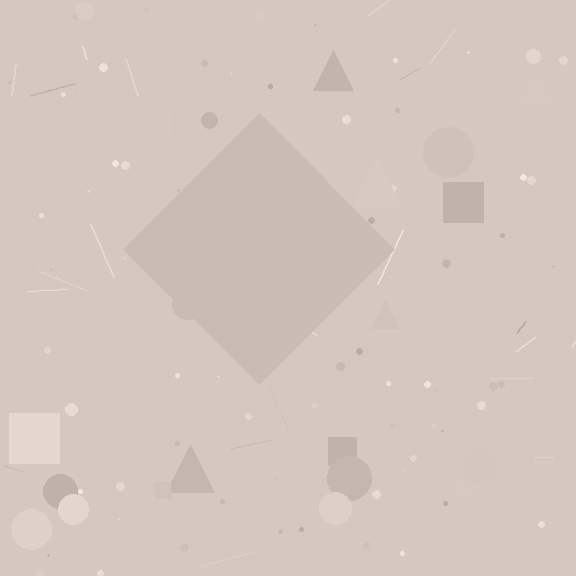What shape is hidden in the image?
A diamond is hidden in the image.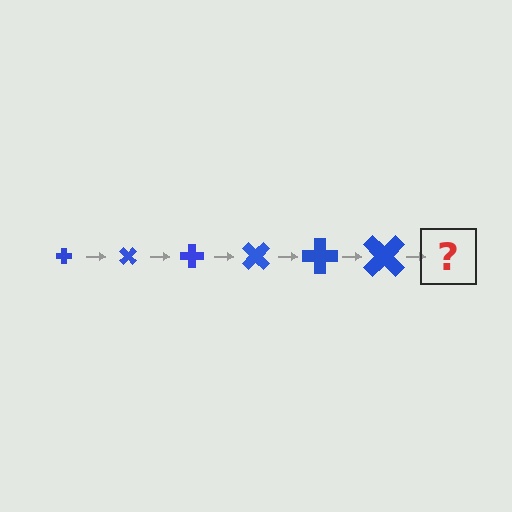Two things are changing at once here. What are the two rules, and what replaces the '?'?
The two rules are that the cross grows larger each step and it rotates 45 degrees each step. The '?' should be a cross, larger than the previous one and rotated 270 degrees from the start.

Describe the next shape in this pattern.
It should be a cross, larger than the previous one and rotated 270 degrees from the start.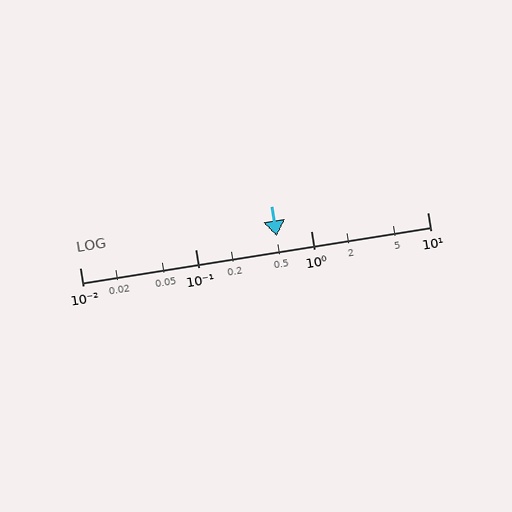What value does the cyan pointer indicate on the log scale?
The pointer indicates approximately 0.5.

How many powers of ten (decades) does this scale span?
The scale spans 3 decades, from 0.01 to 10.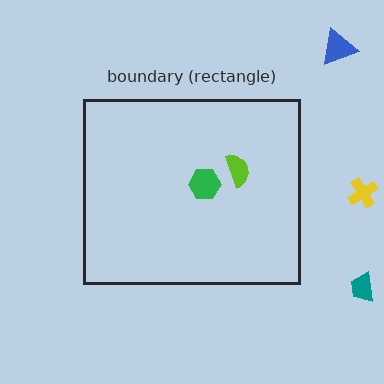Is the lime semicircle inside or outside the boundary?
Inside.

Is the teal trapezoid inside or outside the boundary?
Outside.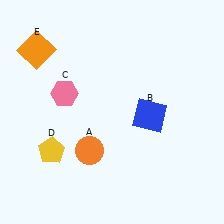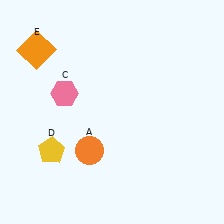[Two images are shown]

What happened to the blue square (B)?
The blue square (B) was removed in Image 2. It was in the bottom-right area of Image 1.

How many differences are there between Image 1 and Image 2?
There is 1 difference between the two images.